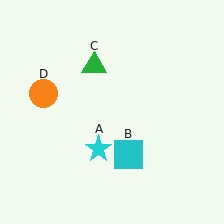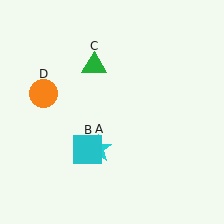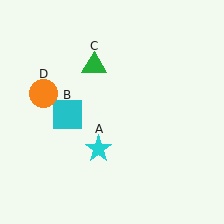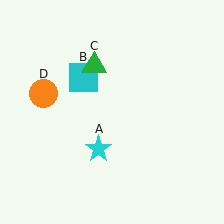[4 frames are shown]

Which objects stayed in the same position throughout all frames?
Cyan star (object A) and green triangle (object C) and orange circle (object D) remained stationary.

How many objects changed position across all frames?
1 object changed position: cyan square (object B).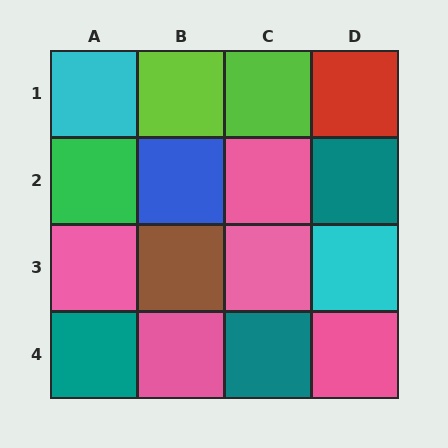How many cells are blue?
1 cell is blue.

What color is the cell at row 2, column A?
Green.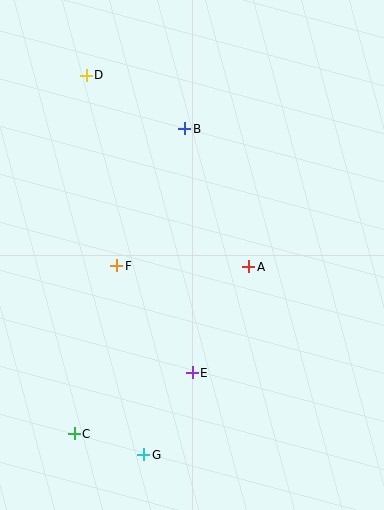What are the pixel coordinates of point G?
Point G is at (144, 455).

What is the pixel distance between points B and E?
The distance between B and E is 244 pixels.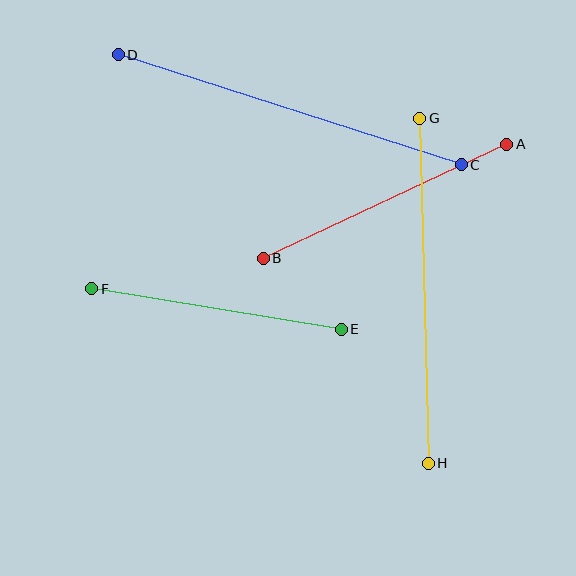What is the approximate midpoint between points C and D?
The midpoint is at approximately (290, 110) pixels.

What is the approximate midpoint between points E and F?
The midpoint is at approximately (216, 309) pixels.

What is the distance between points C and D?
The distance is approximately 360 pixels.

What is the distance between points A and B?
The distance is approximately 269 pixels.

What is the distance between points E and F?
The distance is approximately 253 pixels.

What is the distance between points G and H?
The distance is approximately 345 pixels.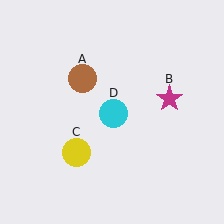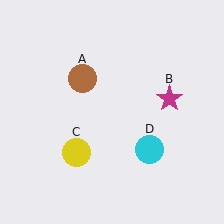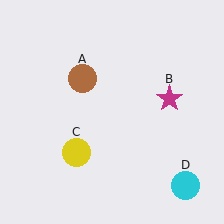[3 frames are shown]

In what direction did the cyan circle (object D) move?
The cyan circle (object D) moved down and to the right.